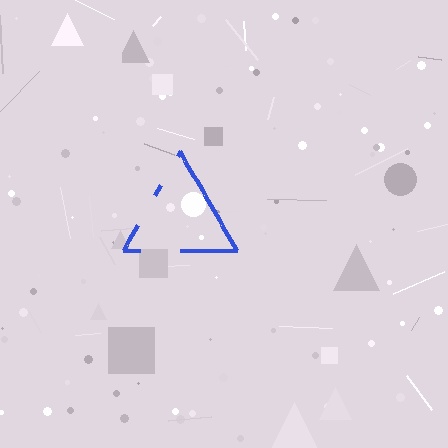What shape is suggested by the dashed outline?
The dashed outline suggests a triangle.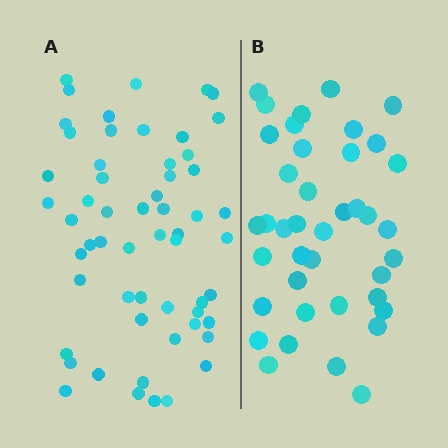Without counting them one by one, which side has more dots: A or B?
Region A (the left region) has more dots.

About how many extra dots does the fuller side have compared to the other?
Region A has approximately 15 more dots than region B.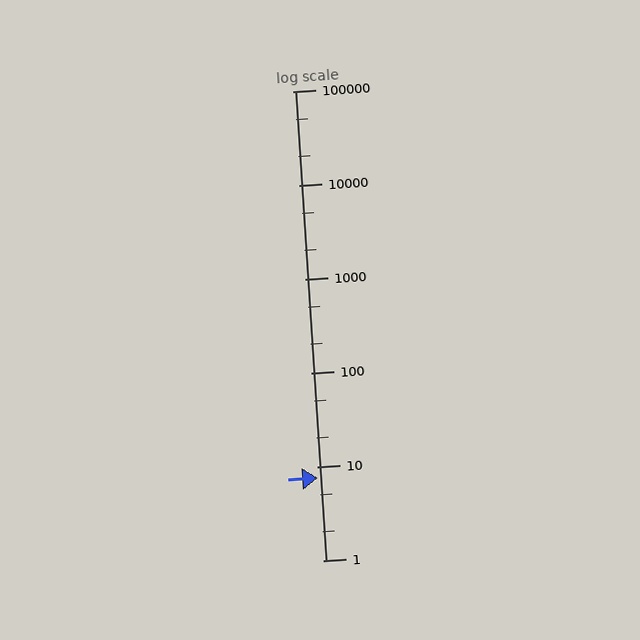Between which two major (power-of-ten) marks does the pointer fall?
The pointer is between 1 and 10.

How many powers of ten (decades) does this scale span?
The scale spans 5 decades, from 1 to 100000.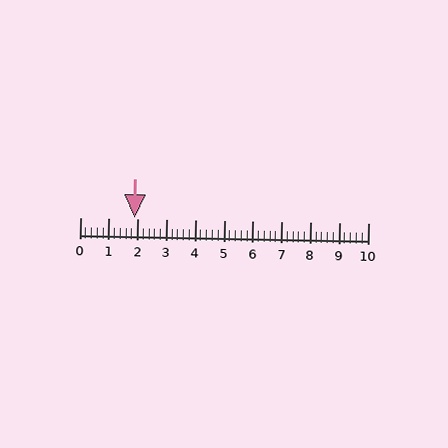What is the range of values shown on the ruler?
The ruler shows values from 0 to 10.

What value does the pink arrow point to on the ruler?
The pink arrow points to approximately 1.9.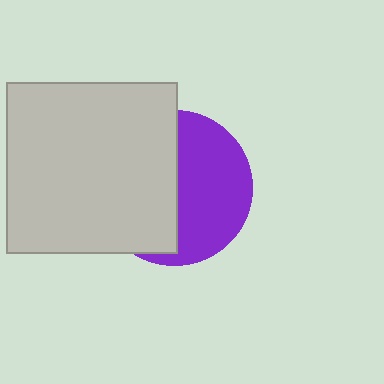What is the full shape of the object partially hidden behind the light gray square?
The partially hidden object is a purple circle.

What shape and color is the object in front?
The object in front is a light gray square.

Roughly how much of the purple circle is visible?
About half of it is visible (roughly 50%).